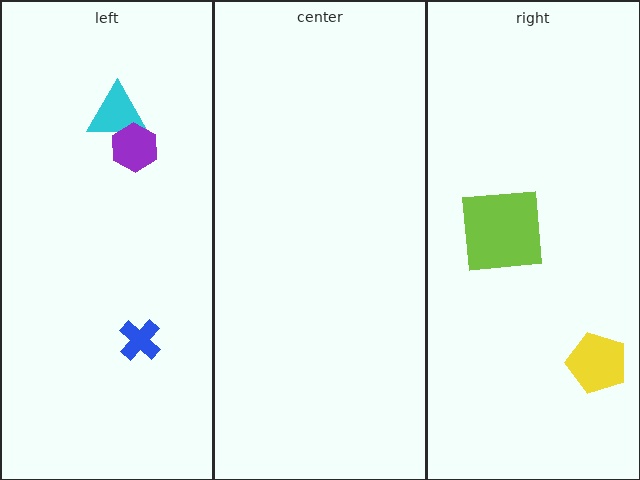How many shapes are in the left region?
3.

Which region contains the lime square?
The right region.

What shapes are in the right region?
The yellow pentagon, the lime square.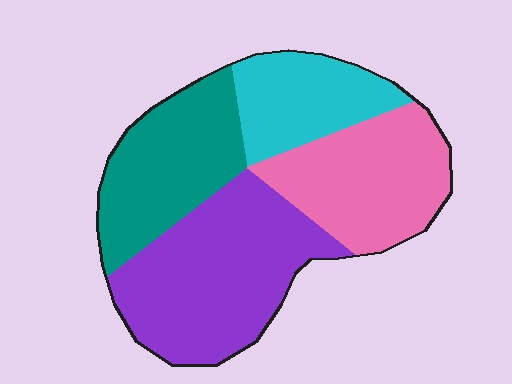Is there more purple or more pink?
Purple.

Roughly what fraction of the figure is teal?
Teal takes up between a sixth and a third of the figure.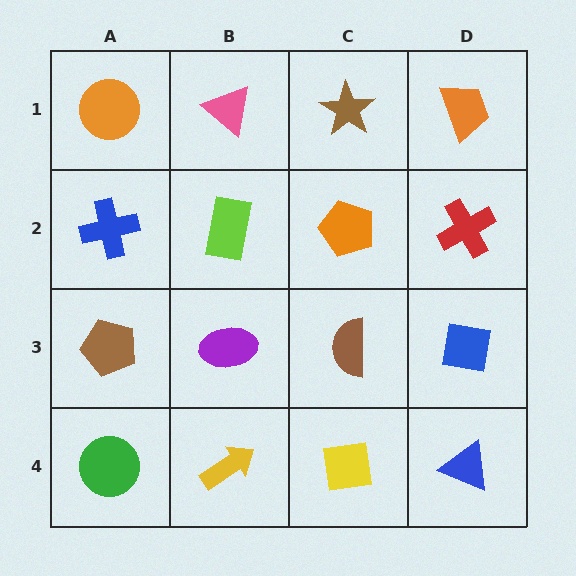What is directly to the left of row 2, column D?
An orange pentagon.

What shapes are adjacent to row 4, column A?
A brown pentagon (row 3, column A), a yellow arrow (row 4, column B).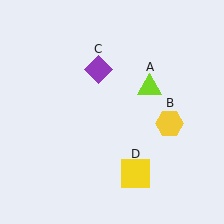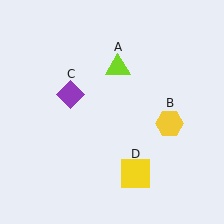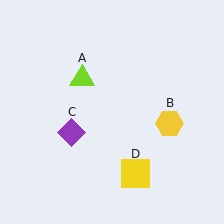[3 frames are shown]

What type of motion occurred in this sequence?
The lime triangle (object A), purple diamond (object C) rotated counterclockwise around the center of the scene.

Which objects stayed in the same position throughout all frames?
Yellow hexagon (object B) and yellow square (object D) remained stationary.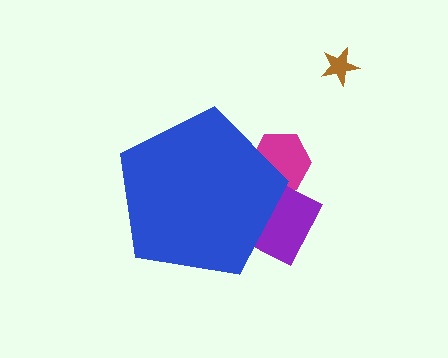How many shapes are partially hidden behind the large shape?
2 shapes are partially hidden.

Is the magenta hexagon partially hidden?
Yes, the magenta hexagon is partially hidden behind the blue pentagon.